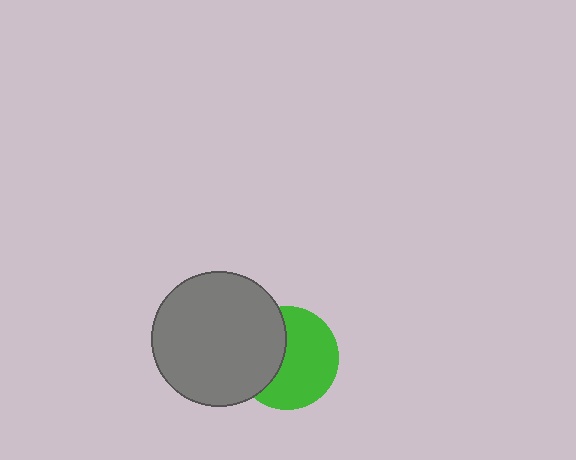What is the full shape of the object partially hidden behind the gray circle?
The partially hidden object is a green circle.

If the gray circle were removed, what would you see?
You would see the complete green circle.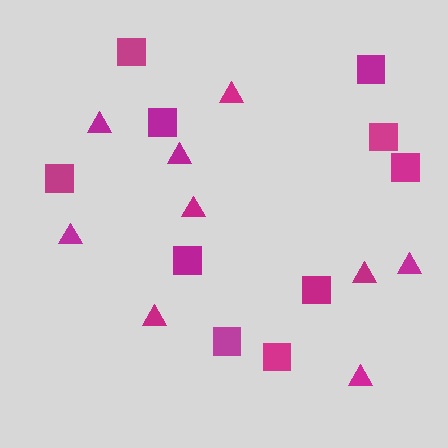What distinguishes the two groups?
There are 2 groups: one group of triangles (9) and one group of squares (10).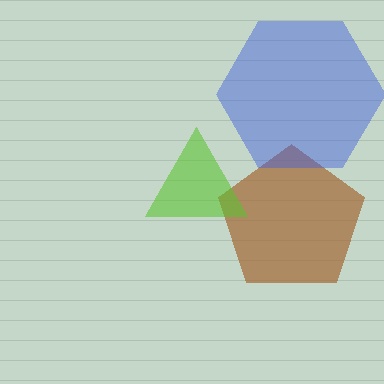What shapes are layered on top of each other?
The layered shapes are: a brown pentagon, a blue hexagon, a lime triangle.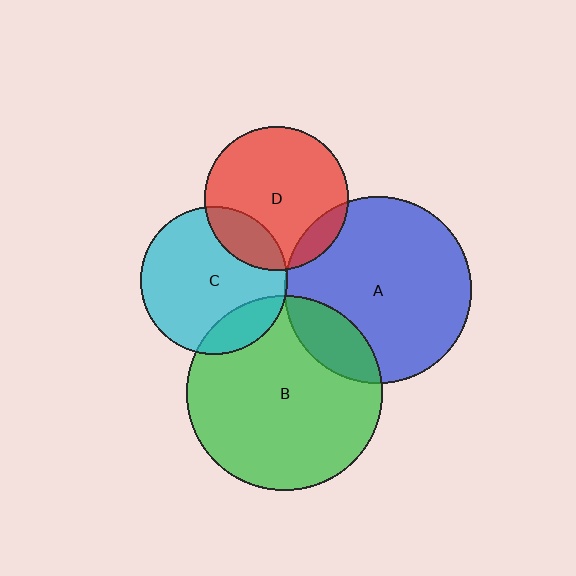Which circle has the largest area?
Circle B (green).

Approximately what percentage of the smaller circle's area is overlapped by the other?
Approximately 5%.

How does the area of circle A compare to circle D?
Approximately 1.7 times.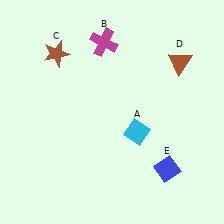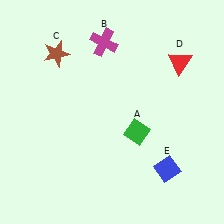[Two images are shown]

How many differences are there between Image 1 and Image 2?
There are 2 differences between the two images.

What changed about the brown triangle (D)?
In Image 1, D is brown. In Image 2, it changed to red.